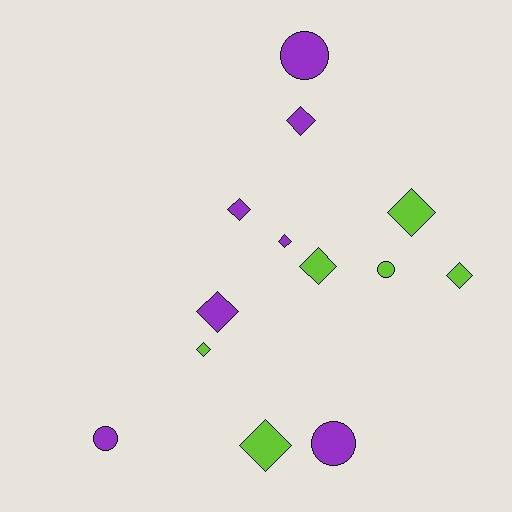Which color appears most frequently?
Purple, with 7 objects.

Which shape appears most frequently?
Diamond, with 9 objects.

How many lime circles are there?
There is 1 lime circle.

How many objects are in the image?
There are 13 objects.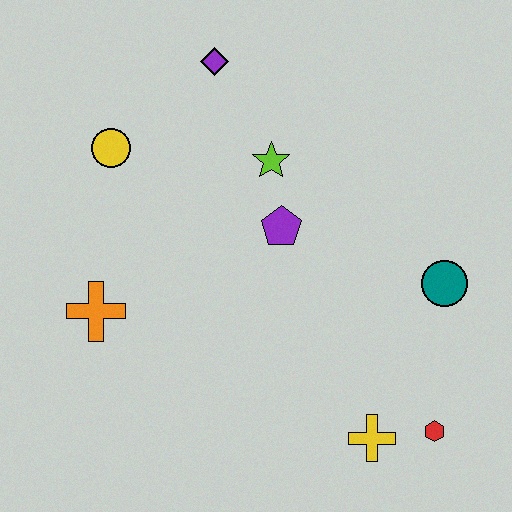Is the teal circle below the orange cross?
No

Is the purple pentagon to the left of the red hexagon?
Yes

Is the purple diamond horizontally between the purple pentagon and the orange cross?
Yes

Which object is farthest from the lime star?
The red hexagon is farthest from the lime star.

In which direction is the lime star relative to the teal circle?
The lime star is to the left of the teal circle.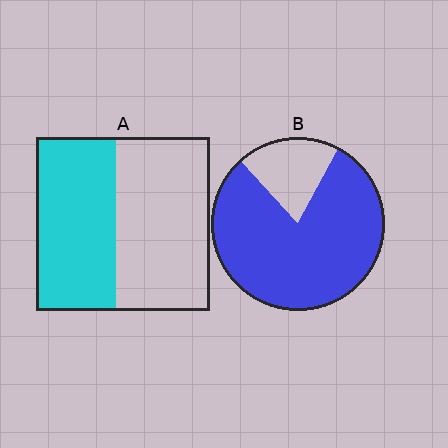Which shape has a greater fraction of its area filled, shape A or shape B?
Shape B.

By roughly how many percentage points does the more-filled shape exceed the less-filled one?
By roughly 35 percentage points (B over A).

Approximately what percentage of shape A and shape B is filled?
A is approximately 45% and B is approximately 80%.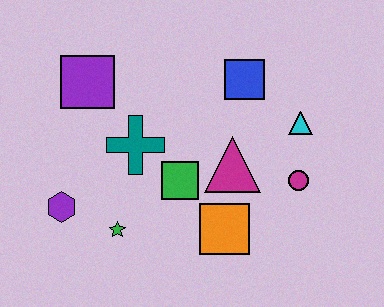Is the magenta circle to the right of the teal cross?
Yes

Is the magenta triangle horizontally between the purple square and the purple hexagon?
No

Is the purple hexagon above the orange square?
Yes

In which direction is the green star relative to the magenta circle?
The green star is to the left of the magenta circle.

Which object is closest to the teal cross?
The green square is closest to the teal cross.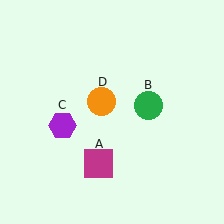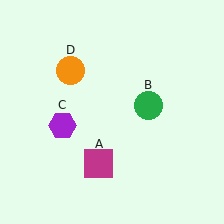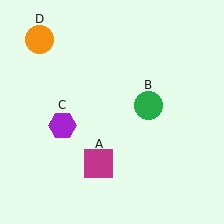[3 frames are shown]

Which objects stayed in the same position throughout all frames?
Magenta square (object A) and green circle (object B) and purple hexagon (object C) remained stationary.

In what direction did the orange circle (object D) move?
The orange circle (object D) moved up and to the left.